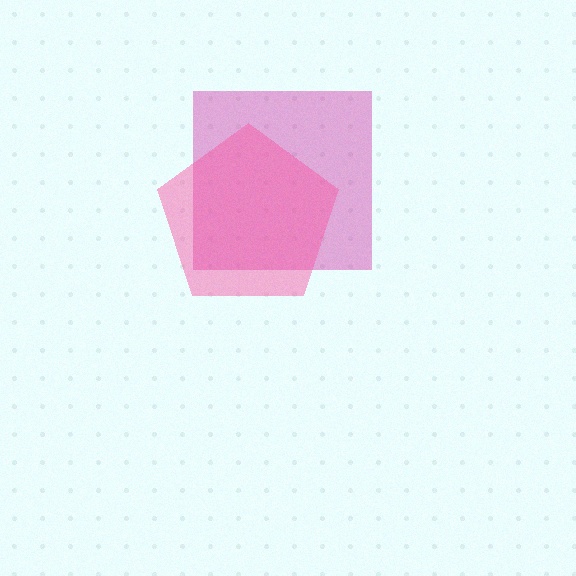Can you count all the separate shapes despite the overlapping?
Yes, there are 2 separate shapes.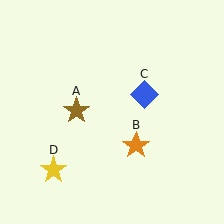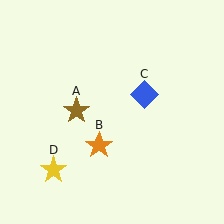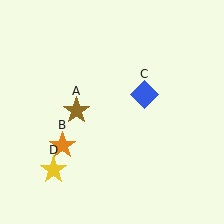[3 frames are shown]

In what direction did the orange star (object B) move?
The orange star (object B) moved left.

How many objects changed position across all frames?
1 object changed position: orange star (object B).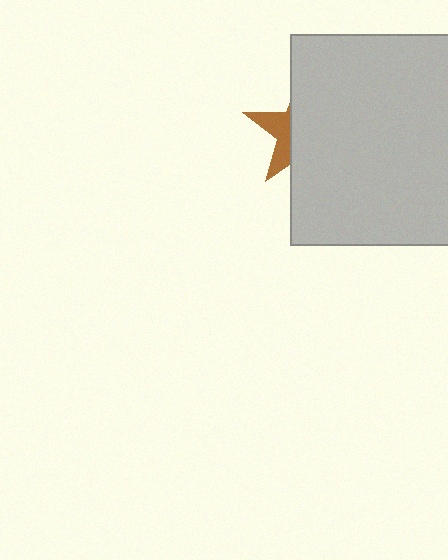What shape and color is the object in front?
The object in front is a light gray square.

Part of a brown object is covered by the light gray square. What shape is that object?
It is a star.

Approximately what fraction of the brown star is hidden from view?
Roughly 69% of the brown star is hidden behind the light gray square.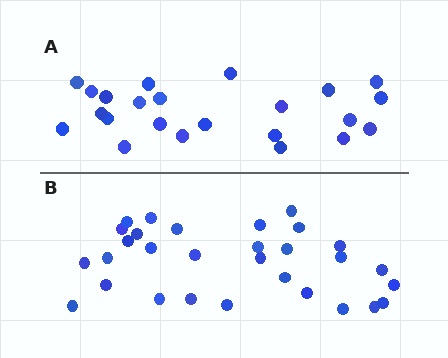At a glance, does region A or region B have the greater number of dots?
Region B (the bottom region) has more dots.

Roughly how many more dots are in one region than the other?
Region B has roughly 8 or so more dots than region A.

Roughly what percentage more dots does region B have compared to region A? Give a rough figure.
About 30% more.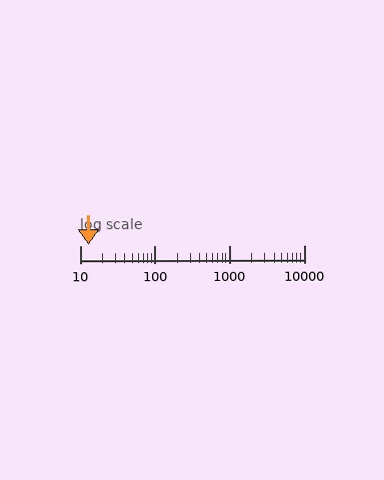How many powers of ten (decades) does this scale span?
The scale spans 3 decades, from 10 to 10000.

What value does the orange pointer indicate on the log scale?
The pointer indicates approximately 13.